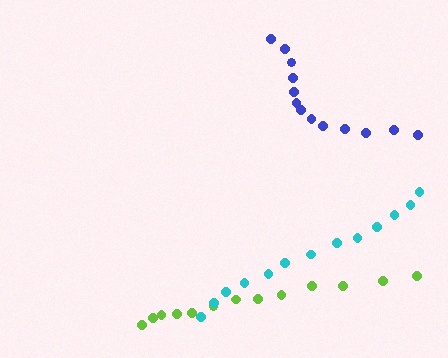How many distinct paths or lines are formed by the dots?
There are 3 distinct paths.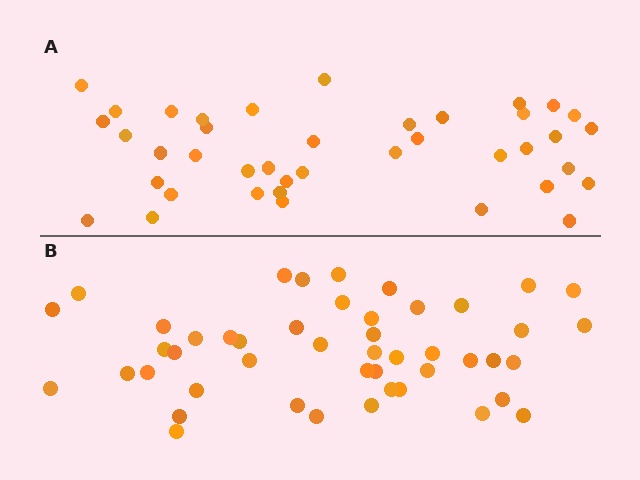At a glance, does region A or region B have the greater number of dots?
Region B (the bottom region) has more dots.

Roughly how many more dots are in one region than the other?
Region B has roughly 8 or so more dots than region A.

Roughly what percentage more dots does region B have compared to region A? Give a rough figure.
About 20% more.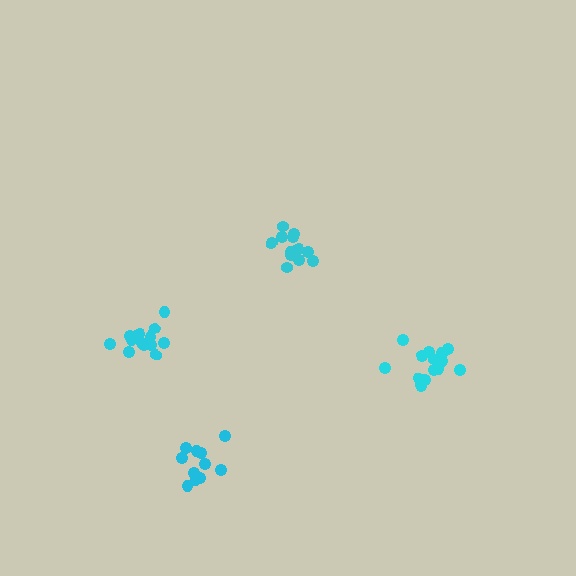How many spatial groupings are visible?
There are 4 spatial groupings.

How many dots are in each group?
Group 1: 11 dots, Group 2: 14 dots, Group 3: 15 dots, Group 4: 12 dots (52 total).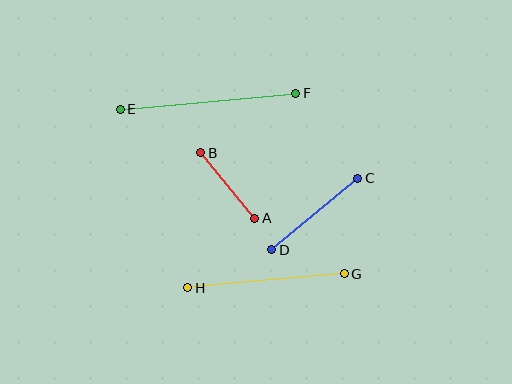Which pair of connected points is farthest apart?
Points E and F are farthest apart.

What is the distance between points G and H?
The distance is approximately 157 pixels.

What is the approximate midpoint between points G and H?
The midpoint is at approximately (266, 281) pixels.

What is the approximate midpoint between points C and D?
The midpoint is at approximately (315, 214) pixels.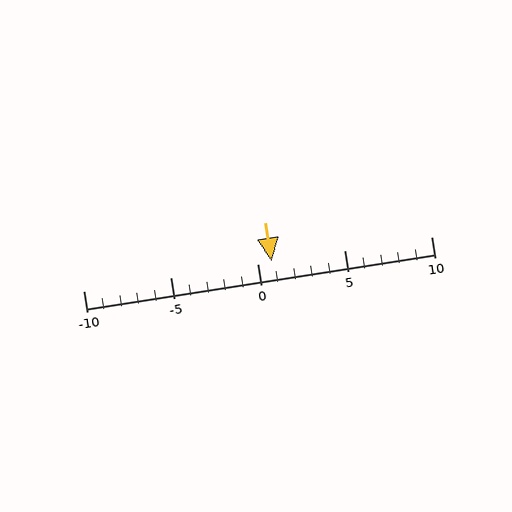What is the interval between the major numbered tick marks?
The major tick marks are spaced 5 units apart.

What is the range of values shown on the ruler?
The ruler shows values from -10 to 10.